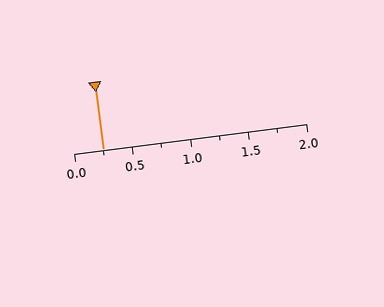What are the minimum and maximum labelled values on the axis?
The axis runs from 0.0 to 2.0.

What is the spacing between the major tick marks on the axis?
The major ticks are spaced 0.5 apart.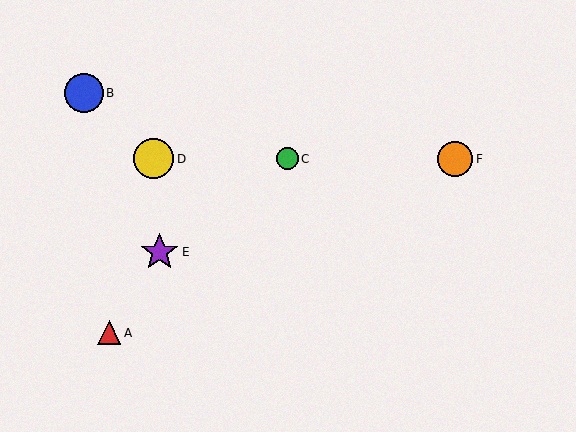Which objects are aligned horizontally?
Objects C, D, F are aligned horizontally.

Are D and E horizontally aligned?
No, D is at y≈159 and E is at y≈252.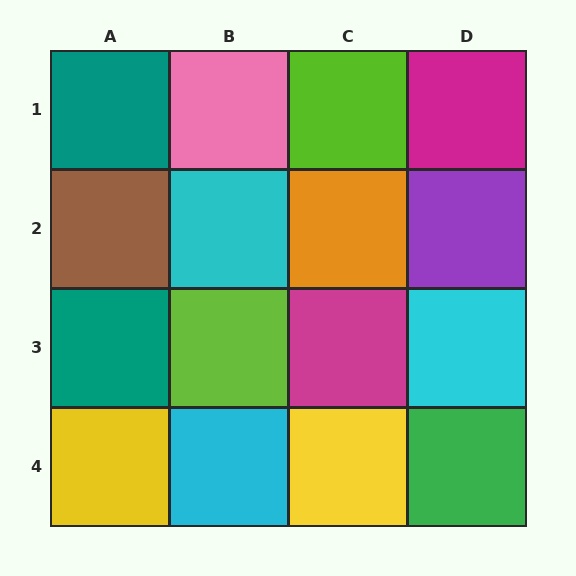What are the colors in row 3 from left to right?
Teal, lime, magenta, cyan.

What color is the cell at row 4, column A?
Yellow.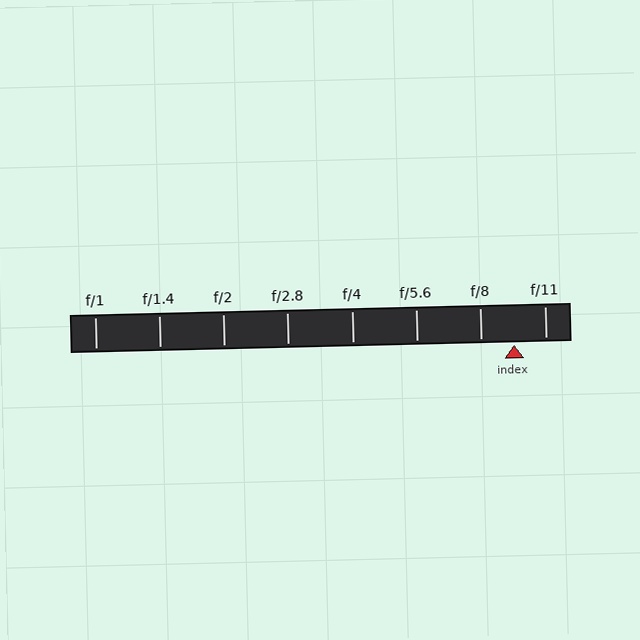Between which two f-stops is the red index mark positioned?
The index mark is between f/8 and f/11.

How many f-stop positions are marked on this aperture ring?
There are 8 f-stop positions marked.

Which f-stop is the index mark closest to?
The index mark is closest to f/11.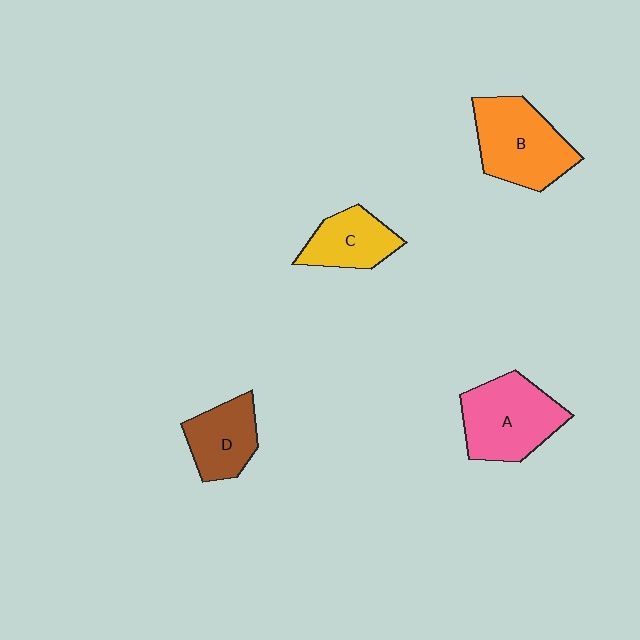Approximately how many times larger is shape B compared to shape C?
Approximately 1.6 times.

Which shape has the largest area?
Shape B (orange).